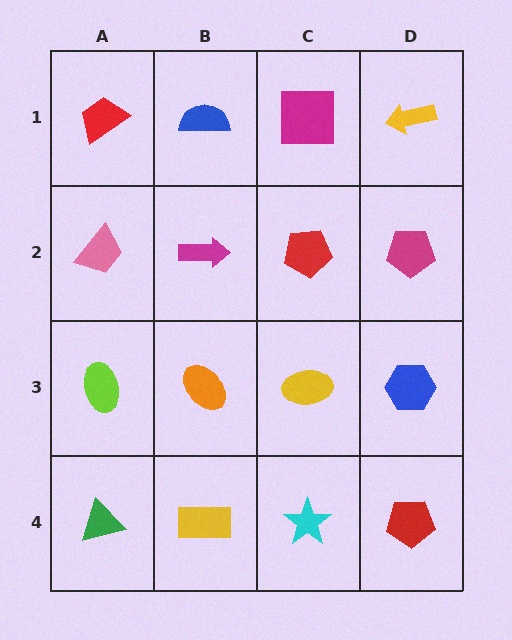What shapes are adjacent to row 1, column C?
A red pentagon (row 2, column C), a blue semicircle (row 1, column B), a yellow arrow (row 1, column D).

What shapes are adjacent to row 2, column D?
A yellow arrow (row 1, column D), a blue hexagon (row 3, column D), a red pentagon (row 2, column C).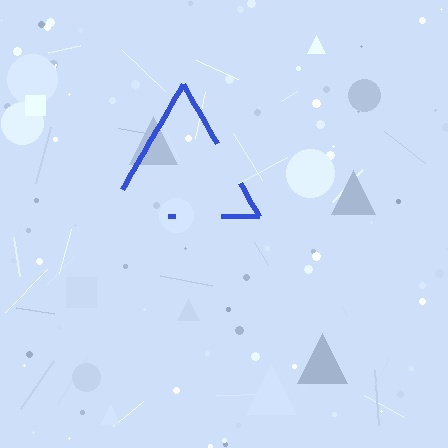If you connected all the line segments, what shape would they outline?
They would outline a triangle.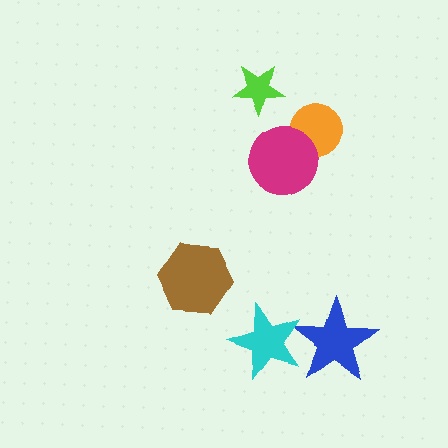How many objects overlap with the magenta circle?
1 object overlaps with the magenta circle.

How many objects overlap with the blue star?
1 object overlaps with the blue star.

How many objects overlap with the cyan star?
1 object overlaps with the cyan star.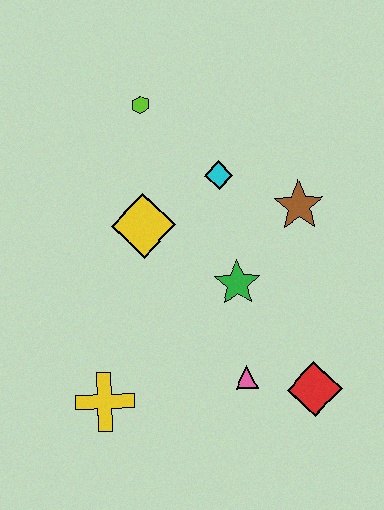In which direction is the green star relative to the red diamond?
The green star is above the red diamond.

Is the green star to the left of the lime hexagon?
No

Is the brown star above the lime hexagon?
No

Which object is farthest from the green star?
The lime hexagon is farthest from the green star.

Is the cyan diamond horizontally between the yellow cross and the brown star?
Yes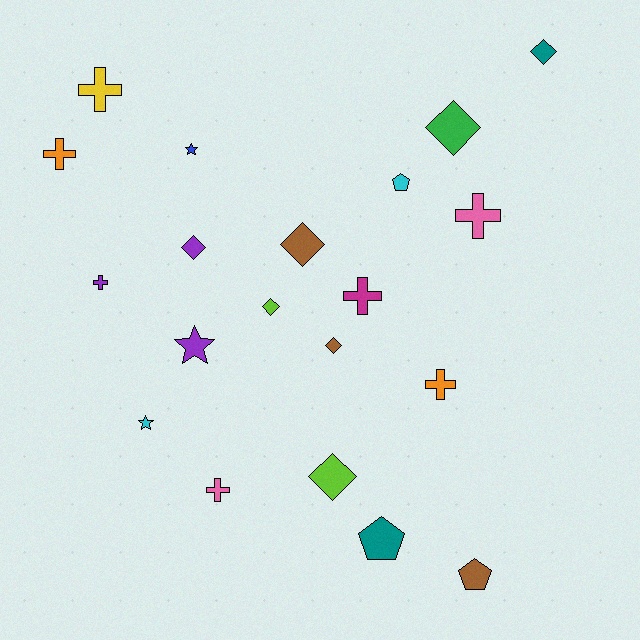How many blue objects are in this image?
There is 1 blue object.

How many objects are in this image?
There are 20 objects.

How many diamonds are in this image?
There are 7 diamonds.